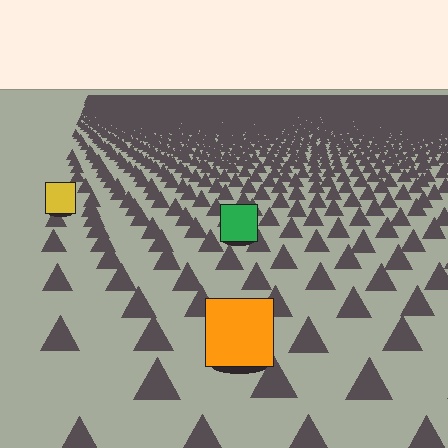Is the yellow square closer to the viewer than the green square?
No. The green square is closer — you can tell from the texture gradient: the ground texture is coarser near it.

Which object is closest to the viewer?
The orange square is closest. The texture marks near it are larger and more spread out.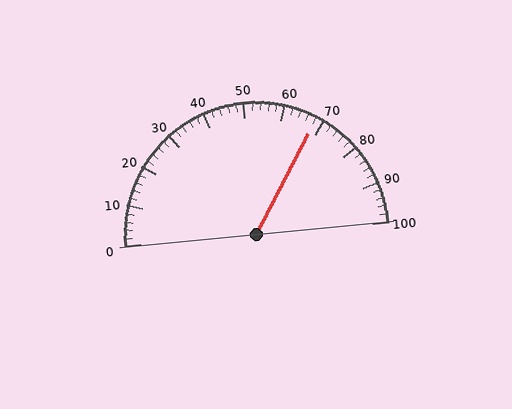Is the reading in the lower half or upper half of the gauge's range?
The reading is in the upper half of the range (0 to 100).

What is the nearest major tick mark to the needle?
The nearest major tick mark is 70.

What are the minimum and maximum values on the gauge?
The gauge ranges from 0 to 100.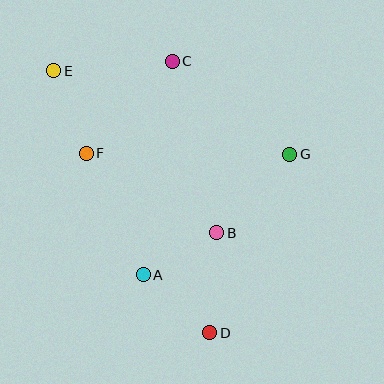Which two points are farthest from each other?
Points D and E are farthest from each other.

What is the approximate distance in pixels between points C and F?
The distance between C and F is approximately 126 pixels.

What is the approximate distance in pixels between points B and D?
The distance between B and D is approximately 100 pixels.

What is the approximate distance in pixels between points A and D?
The distance between A and D is approximately 88 pixels.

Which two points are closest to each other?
Points A and B are closest to each other.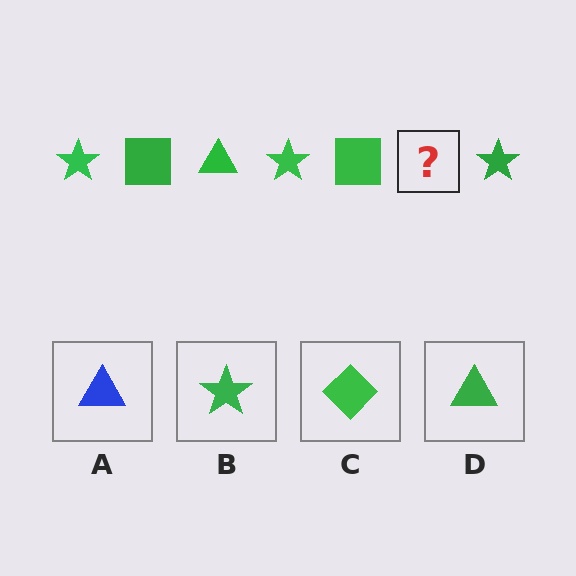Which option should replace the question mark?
Option D.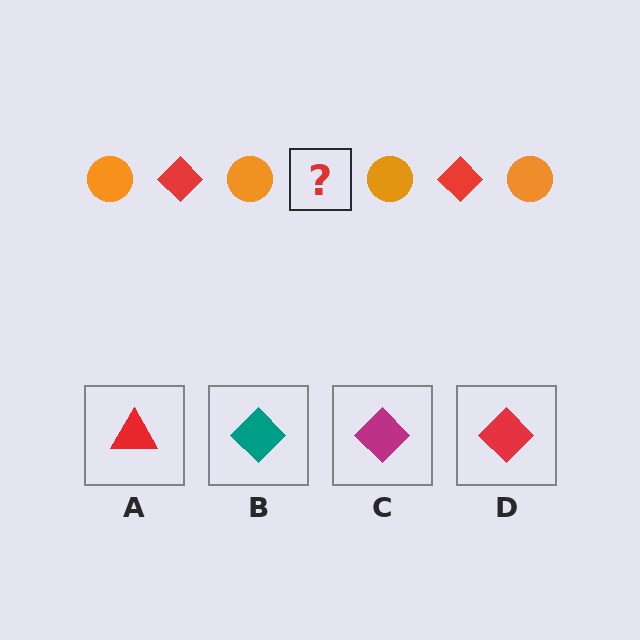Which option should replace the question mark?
Option D.